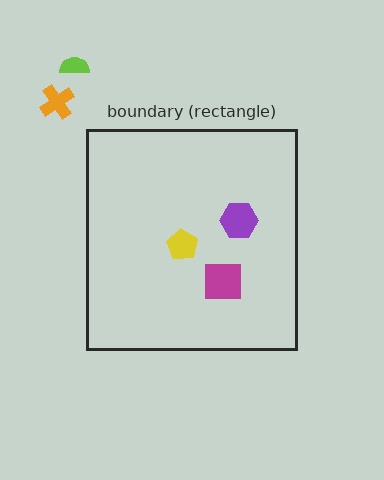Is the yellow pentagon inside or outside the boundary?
Inside.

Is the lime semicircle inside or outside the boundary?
Outside.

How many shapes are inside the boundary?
3 inside, 2 outside.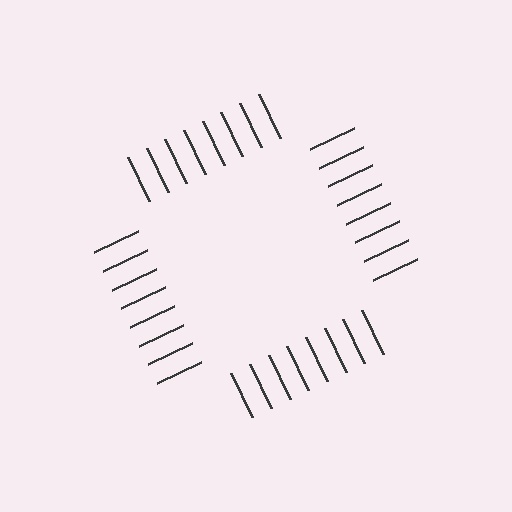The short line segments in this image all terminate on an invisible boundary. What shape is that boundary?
An illusory square — the line segments terminate on its edges but no continuous stroke is drawn.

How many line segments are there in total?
32 — 8 along each of the 4 edges.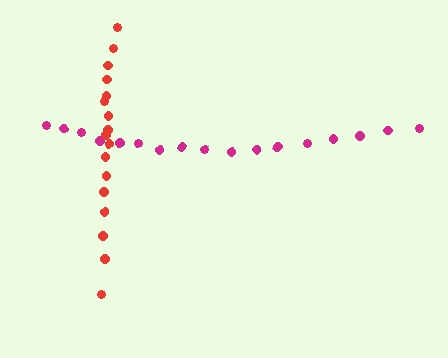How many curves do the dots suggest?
There are 2 distinct paths.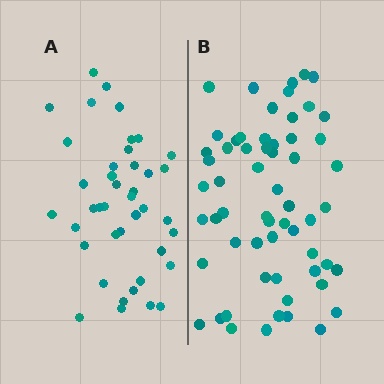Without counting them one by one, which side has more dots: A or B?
Region B (the right region) has more dots.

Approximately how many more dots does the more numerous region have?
Region B has approximately 20 more dots than region A.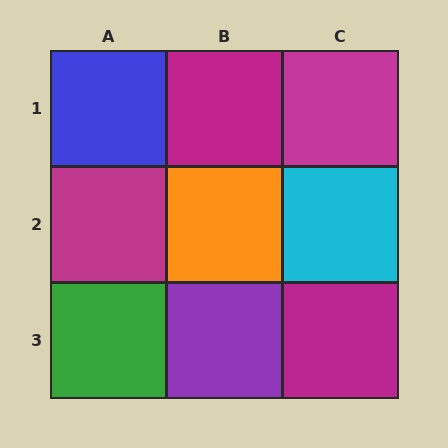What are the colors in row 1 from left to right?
Blue, magenta, magenta.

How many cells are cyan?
1 cell is cyan.